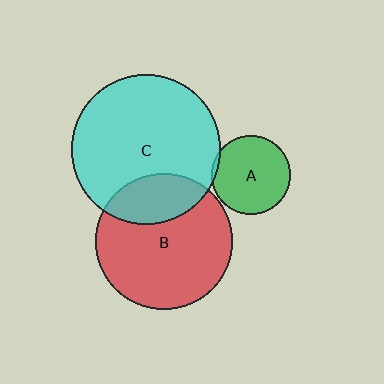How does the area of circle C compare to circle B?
Approximately 1.2 times.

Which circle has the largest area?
Circle C (cyan).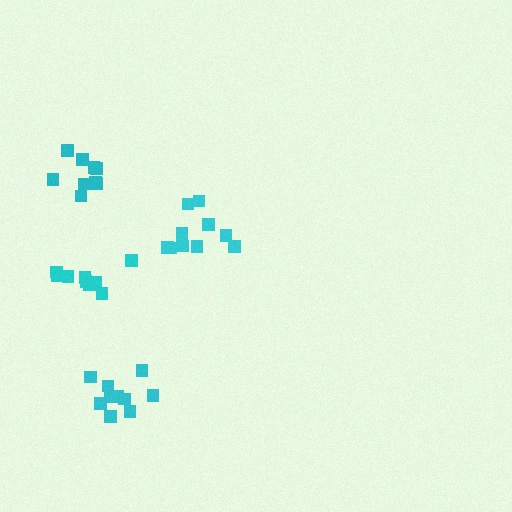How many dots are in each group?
Group 1: 9 dots, Group 2: 9 dots, Group 3: 10 dots, Group 4: 10 dots (38 total).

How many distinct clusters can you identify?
There are 4 distinct clusters.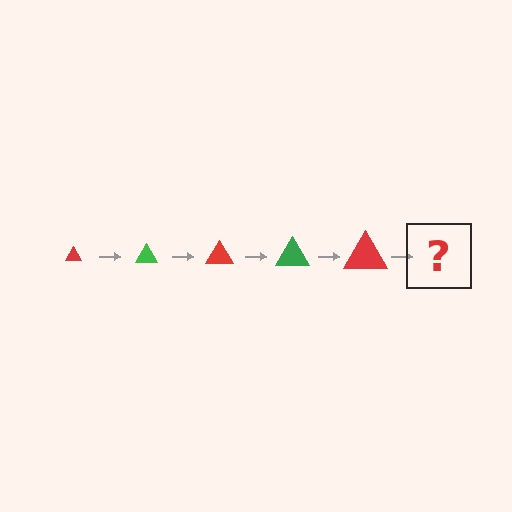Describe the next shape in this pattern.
It should be a green triangle, larger than the previous one.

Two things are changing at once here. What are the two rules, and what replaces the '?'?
The two rules are that the triangle grows larger each step and the color cycles through red and green. The '?' should be a green triangle, larger than the previous one.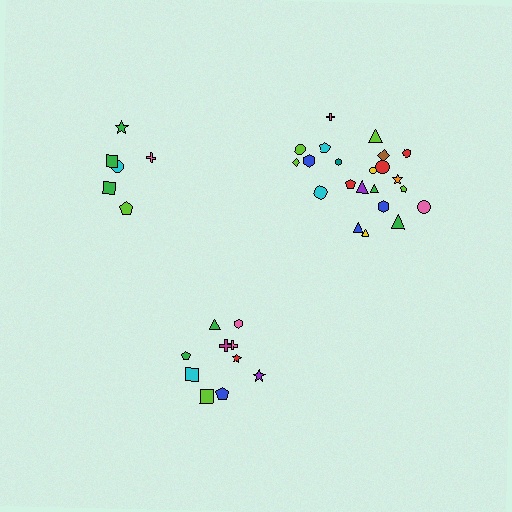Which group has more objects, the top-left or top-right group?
The top-right group.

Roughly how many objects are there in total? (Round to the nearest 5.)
Roughly 40 objects in total.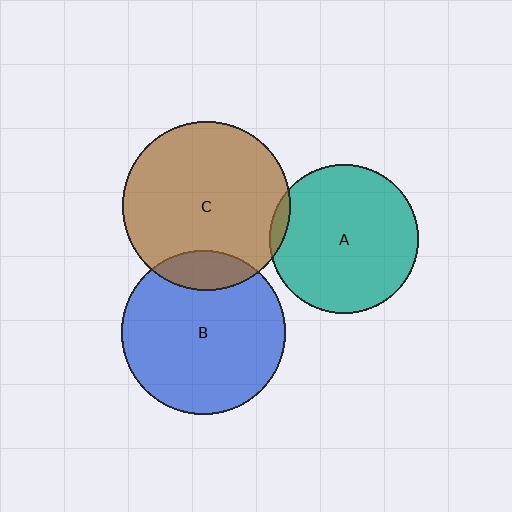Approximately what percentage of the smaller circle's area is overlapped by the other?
Approximately 15%.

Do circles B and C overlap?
Yes.